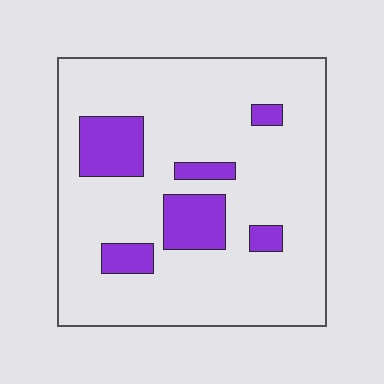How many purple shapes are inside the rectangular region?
6.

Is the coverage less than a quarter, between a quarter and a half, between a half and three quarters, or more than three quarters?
Less than a quarter.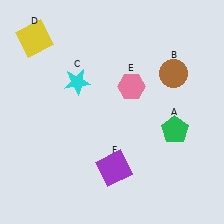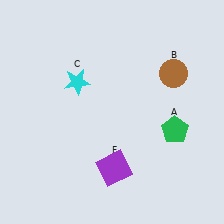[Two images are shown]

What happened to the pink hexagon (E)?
The pink hexagon (E) was removed in Image 2. It was in the top-right area of Image 1.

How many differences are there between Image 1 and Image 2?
There are 2 differences between the two images.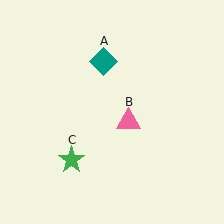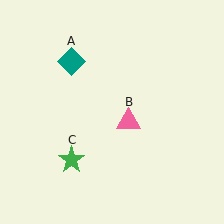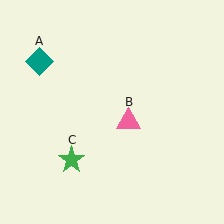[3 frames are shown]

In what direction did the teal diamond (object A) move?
The teal diamond (object A) moved left.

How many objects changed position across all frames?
1 object changed position: teal diamond (object A).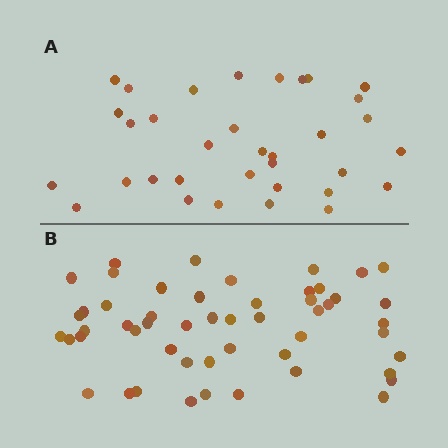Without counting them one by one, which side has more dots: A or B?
Region B (the bottom region) has more dots.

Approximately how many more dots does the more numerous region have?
Region B has approximately 20 more dots than region A.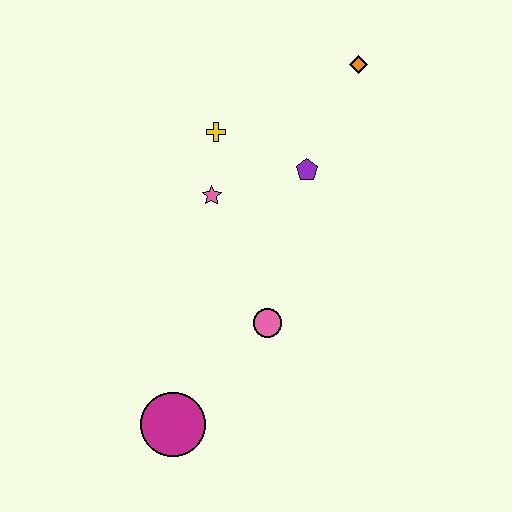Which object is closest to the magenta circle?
The pink circle is closest to the magenta circle.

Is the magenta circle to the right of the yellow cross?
No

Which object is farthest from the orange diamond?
The magenta circle is farthest from the orange diamond.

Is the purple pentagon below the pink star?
No